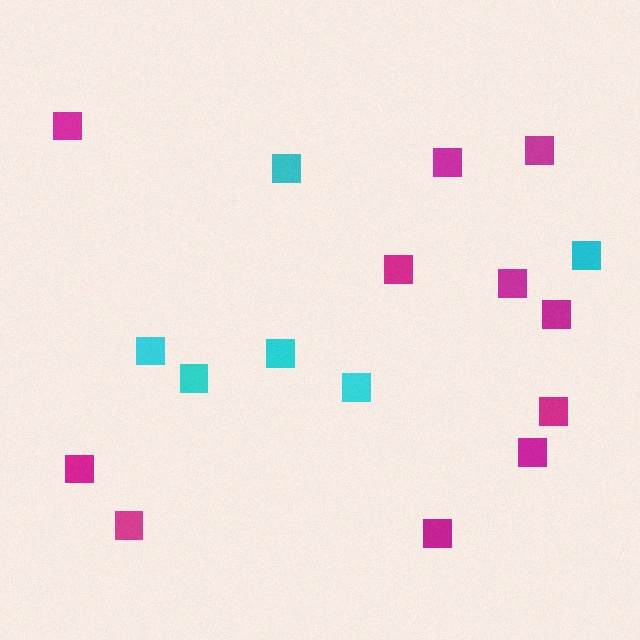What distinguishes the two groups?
There are 2 groups: one group of cyan squares (6) and one group of magenta squares (11).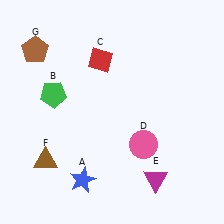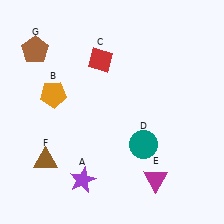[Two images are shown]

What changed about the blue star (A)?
In Image 1, A is blue. In Image 2, it changed to purple.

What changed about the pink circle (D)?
In Image 1, D is pink. In Image 2, it changed to teal.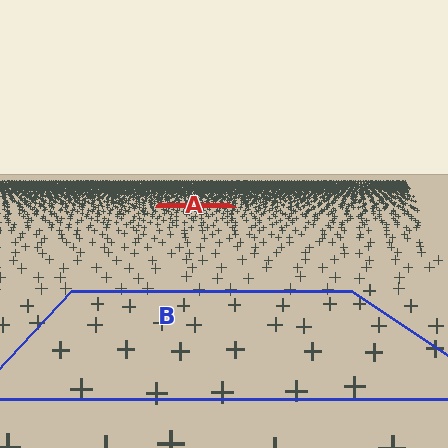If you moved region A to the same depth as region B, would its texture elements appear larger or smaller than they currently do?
They would appear larger. At a closer depth, the same texture elements are projected at a bigger on-screen size.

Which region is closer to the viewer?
Region B is closer. The texture elements there are larger and more spread out.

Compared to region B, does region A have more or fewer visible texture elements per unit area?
Region A has more texture elements per unit area — they are packed more densely because it is farther away.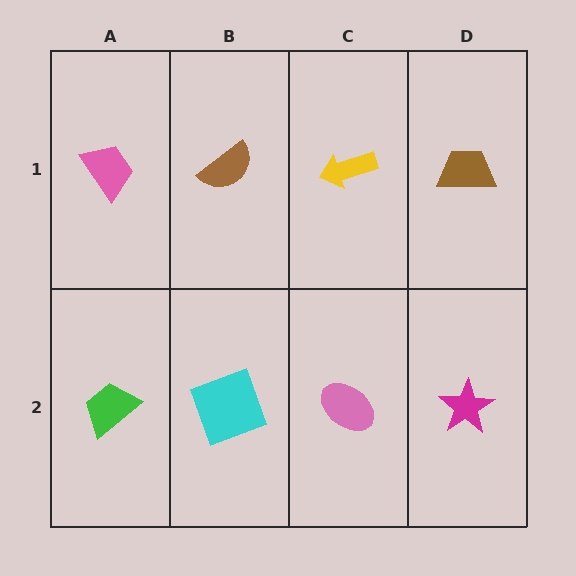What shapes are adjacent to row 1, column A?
A green trapezoid (row 2, column A), a brown semicircle (row 1, column B).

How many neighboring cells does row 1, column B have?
3.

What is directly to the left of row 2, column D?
A pink ellipse.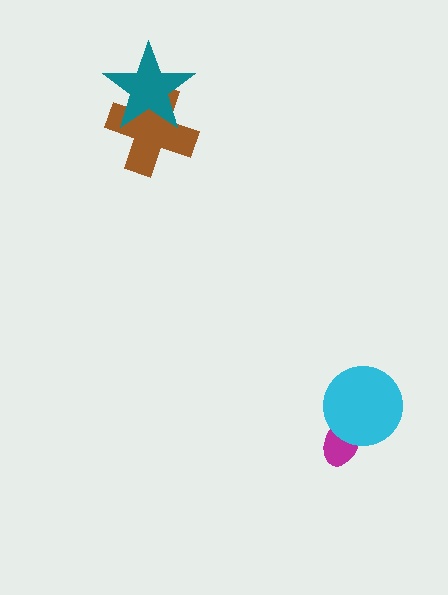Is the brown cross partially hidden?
Yes, it is partially covered by another shape.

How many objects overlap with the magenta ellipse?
1 object overlaps with the magenta ellipse.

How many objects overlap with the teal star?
1 object overlaps with the teal star.